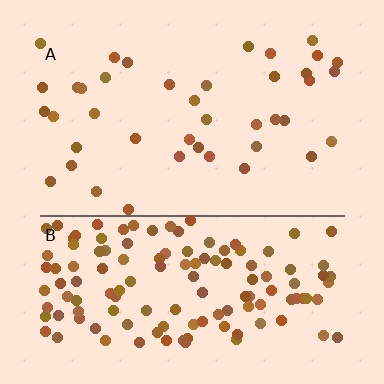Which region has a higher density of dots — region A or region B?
B (the bottom).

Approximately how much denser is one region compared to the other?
Approximately 3.4× — region B over region A.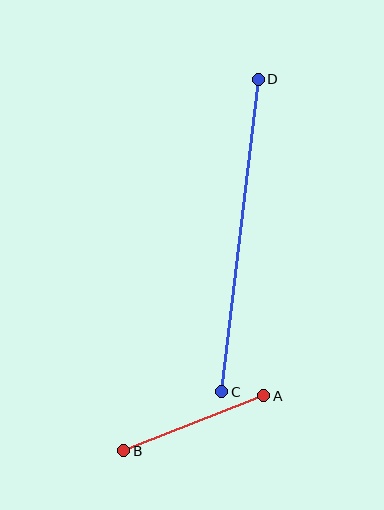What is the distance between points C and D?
The distance is approximately 315 pixels.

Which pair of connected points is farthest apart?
Points C and D are farthest apart.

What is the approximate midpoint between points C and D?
The midpoint is at approximately (240, 236) pixels.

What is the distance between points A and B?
The distance is approximately 150 pixels.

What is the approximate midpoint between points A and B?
The midpoint is at approximately (194, 423) pixels.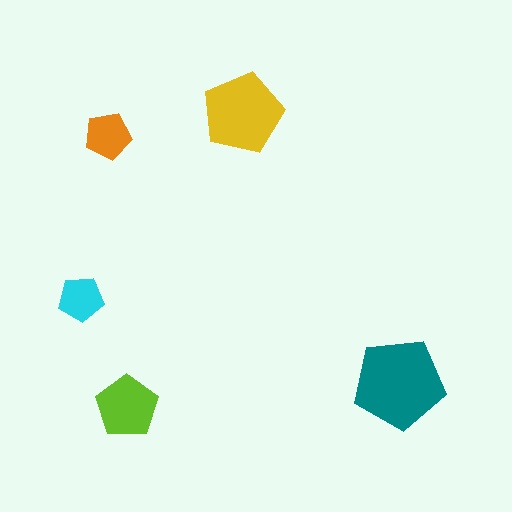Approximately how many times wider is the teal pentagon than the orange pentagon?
About 2 times wider.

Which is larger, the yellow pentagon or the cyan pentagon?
The yellow one.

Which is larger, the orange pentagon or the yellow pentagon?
The yellow one.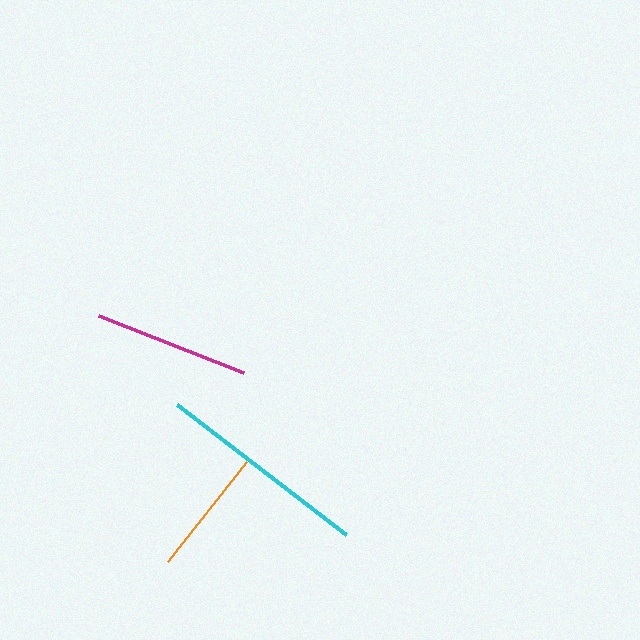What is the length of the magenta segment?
The magenta segment is approximately 156 pixels long.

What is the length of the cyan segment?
The cyan segment is approximately 213 pixels long.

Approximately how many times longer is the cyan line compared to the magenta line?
The cyan line is approximately 1.4 times the length of the magenta line.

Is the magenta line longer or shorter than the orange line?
The magenta line is longer than the orange line.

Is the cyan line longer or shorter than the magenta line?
The cyan line is longer than the magenta line.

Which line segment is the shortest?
The orange line is the shortest at approximately 128 pixels.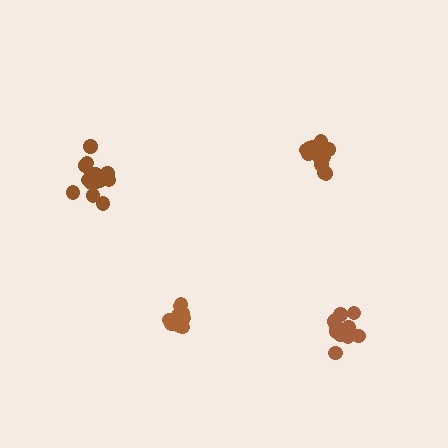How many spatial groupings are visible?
There are 4 spatial groupings.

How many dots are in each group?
Group 1: 12 dots, Group 2: 16 dots, Group 3: 17 dots, Group 4: 18 dots (63 total).